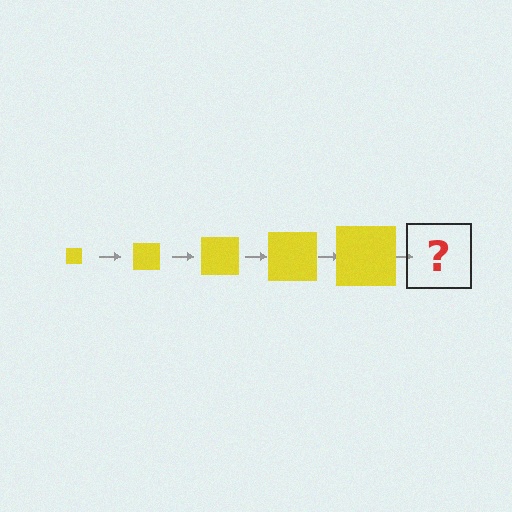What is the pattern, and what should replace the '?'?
The pattern is that the square gets progressively larger each step. The '?' should be a yellow square, larger than the previous one.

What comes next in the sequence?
The next element should be a yellow square, larger than the previous one.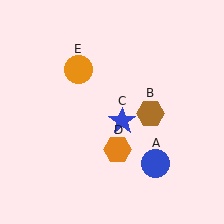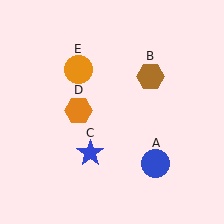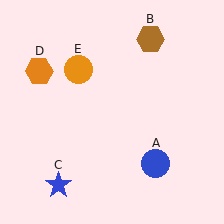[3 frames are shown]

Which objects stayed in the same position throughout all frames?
Blue circle (object A) and orange circle (object E) remained stationary.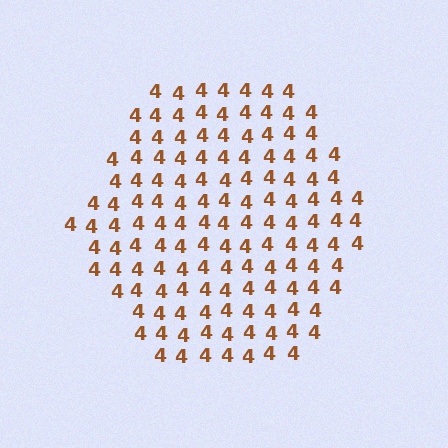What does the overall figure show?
The overall figure shows a hexagon.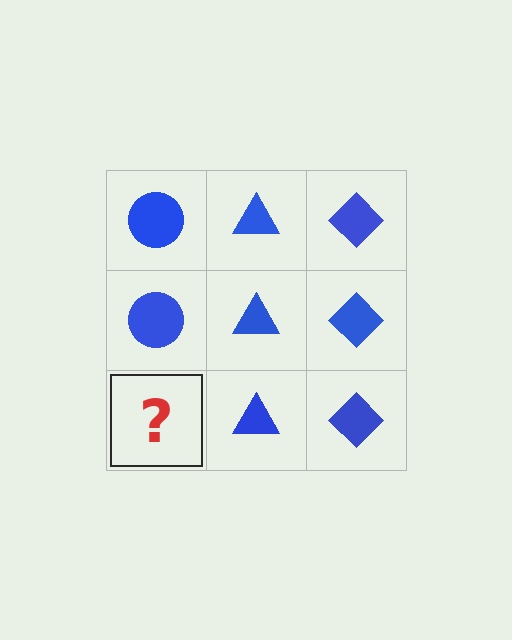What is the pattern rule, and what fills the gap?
The rule is that each column has a consistent shape. The gap should be filled with a blue circle.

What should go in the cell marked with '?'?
The missing cell should contain a blue circle.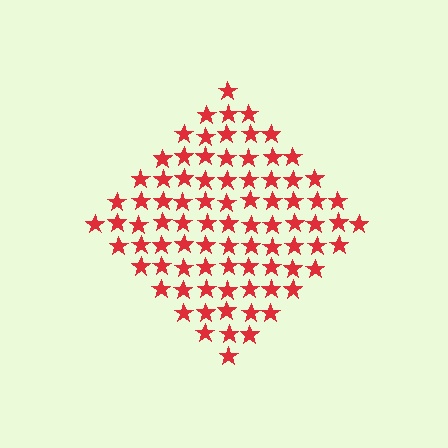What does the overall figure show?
The overall figure shows a diamond.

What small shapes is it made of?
It is made of small stars.